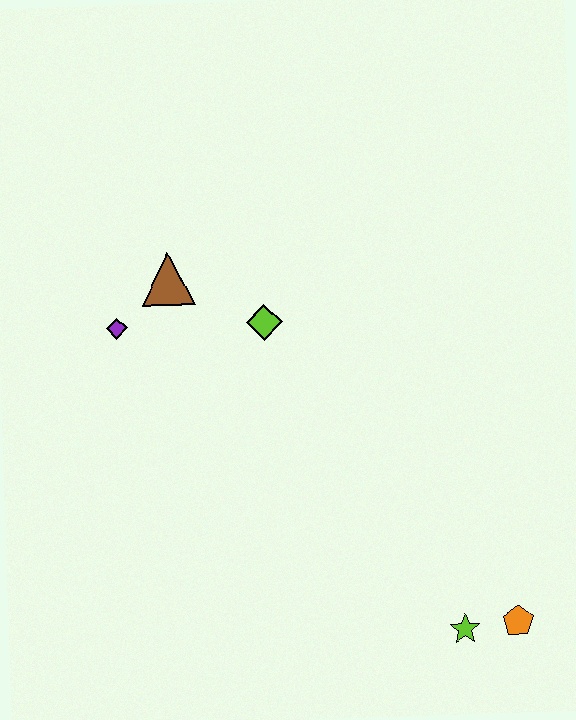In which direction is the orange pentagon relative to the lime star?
The orange pentagon is to the right of the lime star.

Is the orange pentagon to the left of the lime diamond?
No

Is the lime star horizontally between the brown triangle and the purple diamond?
No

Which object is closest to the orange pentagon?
The lime star is closest to the orange pentagon.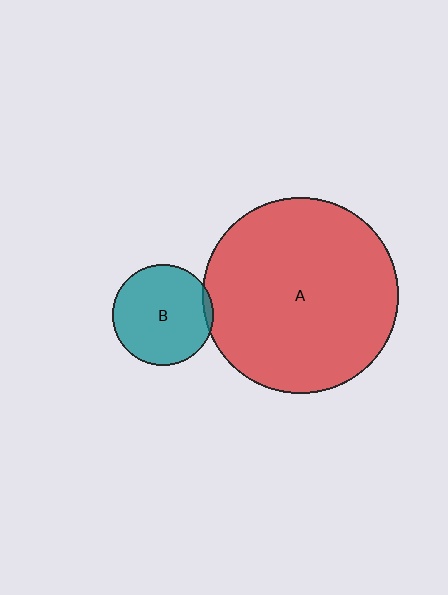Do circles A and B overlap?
Yes.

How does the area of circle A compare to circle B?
Approximately 3.7 times.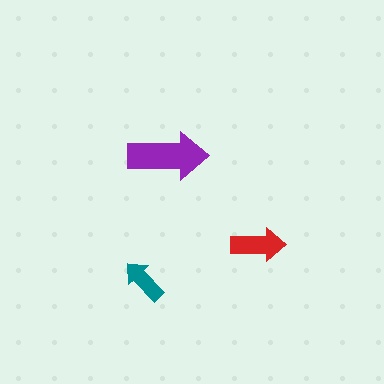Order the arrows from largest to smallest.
the purple one, the red one, the teal one.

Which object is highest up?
The purple arrow is topmost.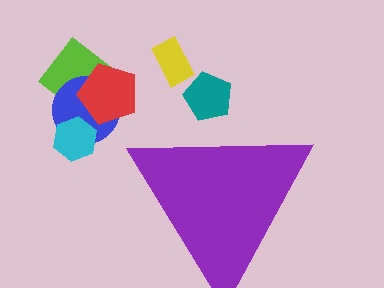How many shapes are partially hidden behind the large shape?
1 shape is partially hidden.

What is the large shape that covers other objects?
A purple triangle.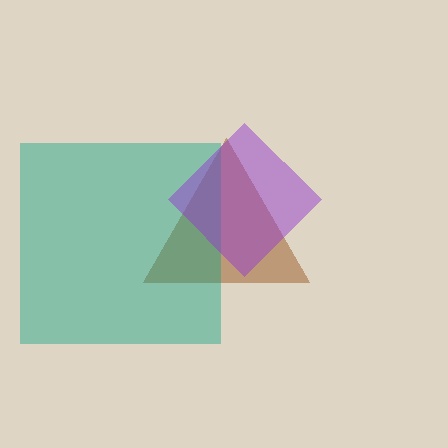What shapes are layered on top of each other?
The layered shapes are: a brown triangle, a teal square, a purple diamond.